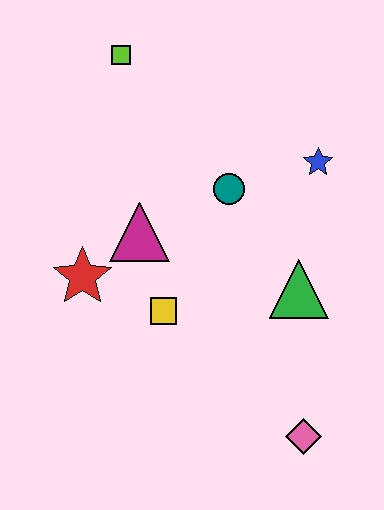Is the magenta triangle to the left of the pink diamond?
Yes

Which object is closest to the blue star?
The teal circle is closest to the blue star.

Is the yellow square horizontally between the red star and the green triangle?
Yes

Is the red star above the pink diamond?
Yes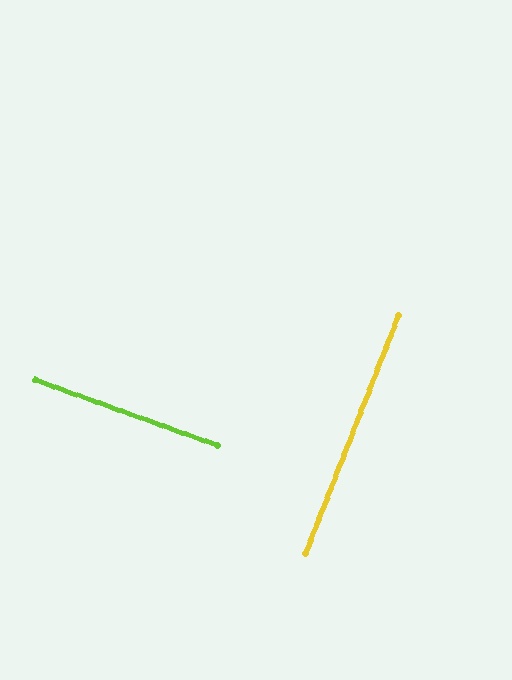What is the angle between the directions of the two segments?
Approximately 88 degrees.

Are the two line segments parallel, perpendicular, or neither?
Perpendicular — they meet at approximately 88°.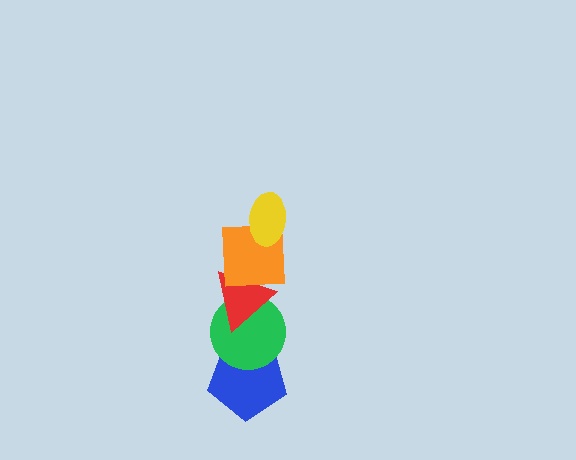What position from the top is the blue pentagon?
The blue pentagon is 5th from the top.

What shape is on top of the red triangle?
The orange square is on top of the red triangle.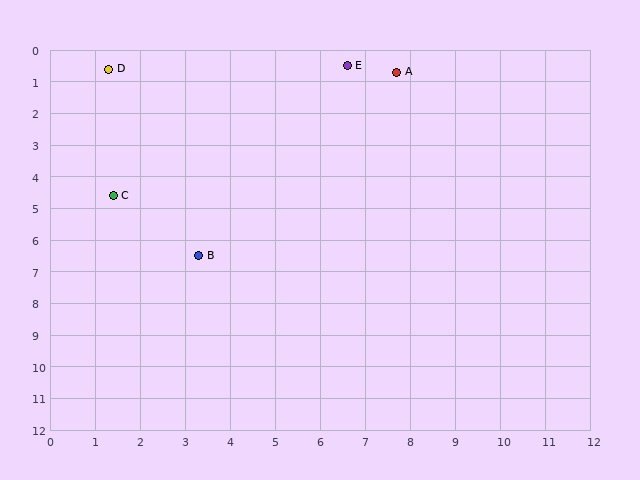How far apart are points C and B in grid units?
Points C and B are about 2.7 grid units apart.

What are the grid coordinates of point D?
Point D is at approximately (1.3, 0.6).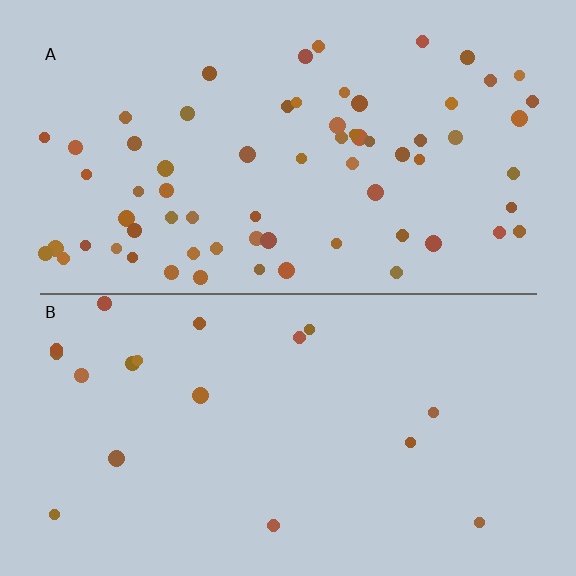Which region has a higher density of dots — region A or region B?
A (the top).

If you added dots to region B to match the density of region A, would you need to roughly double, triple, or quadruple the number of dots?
Approximately quadruple.